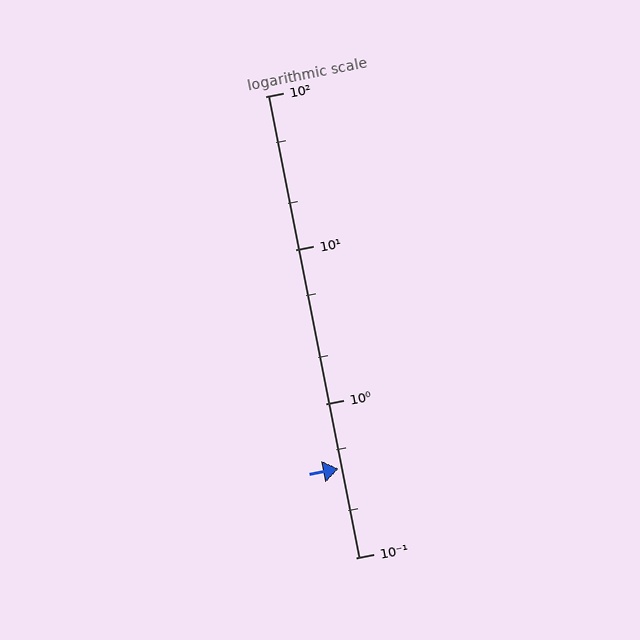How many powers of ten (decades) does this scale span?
The scale spans 3 decades, from 0.1 to 100.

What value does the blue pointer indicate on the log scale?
The pointer indicates approximately 0.38.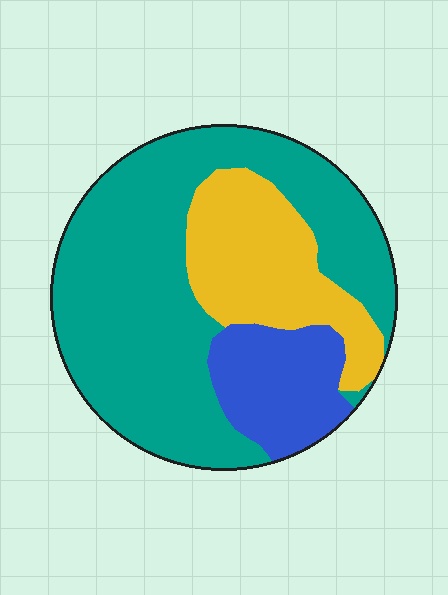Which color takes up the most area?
Teal, at roughly 60%.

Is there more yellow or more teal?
Teal.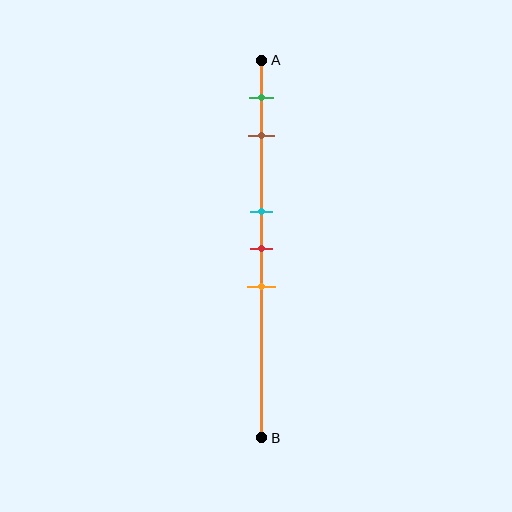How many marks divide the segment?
There are 5 marks dividing the segment.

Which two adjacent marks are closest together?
The cyan and red marks are the closest adjacent pair.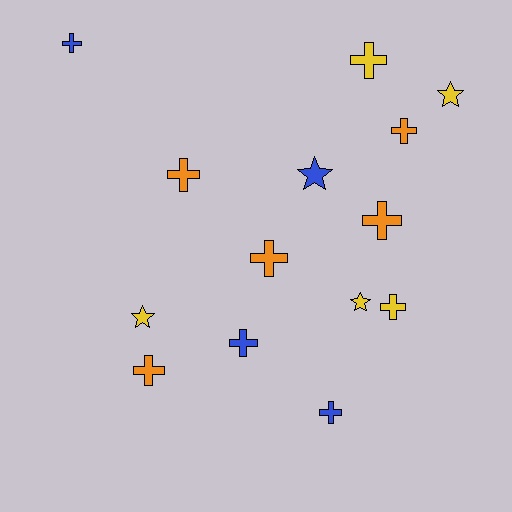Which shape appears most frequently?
Cross, with 10 objects.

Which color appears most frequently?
Yellow, with 5 objects.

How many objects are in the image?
There are 14 objects.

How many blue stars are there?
There is 1 blue star.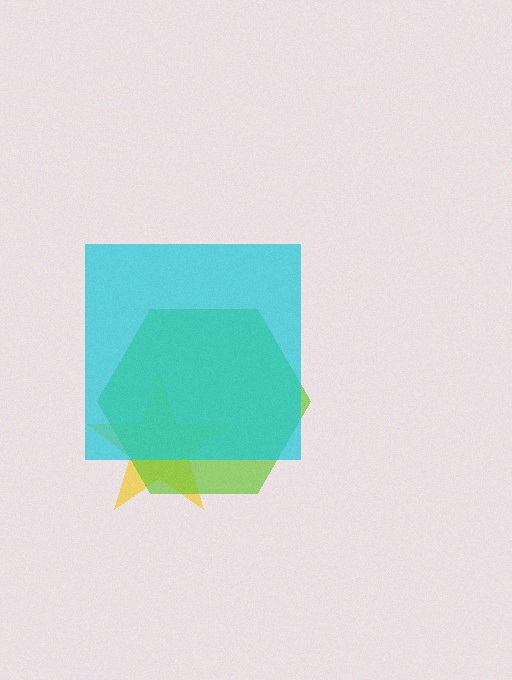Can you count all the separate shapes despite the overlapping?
Yes, there are 3 separate shapes.